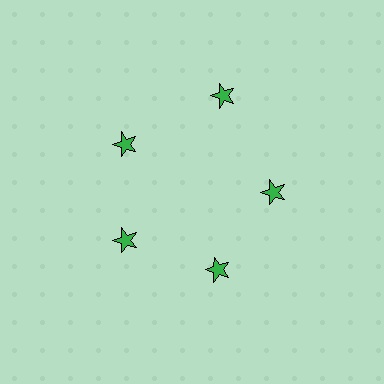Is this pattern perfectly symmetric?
No. The 5 green stars are arranged in a ring, but one element near the 1 o'clock position is pushed outward from the center, breaking the 5-fold rotational symmetry.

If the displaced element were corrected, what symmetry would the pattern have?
It would have 5-fold rotational symmetry — the pattern would map onto itself every 72 degrees.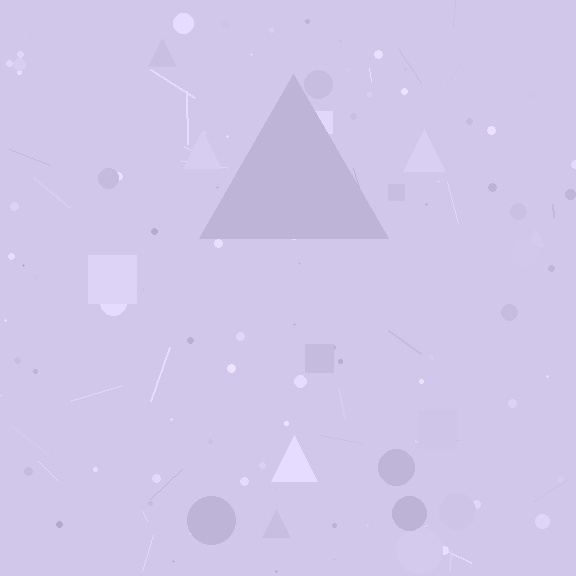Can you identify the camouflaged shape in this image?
The camouflaged shape is a triangle.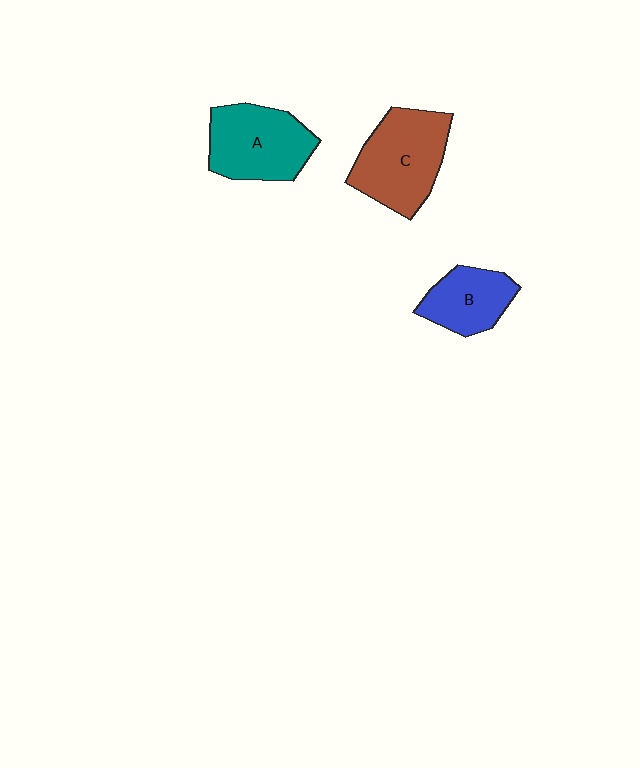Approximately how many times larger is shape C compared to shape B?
Approximately 1.6 times.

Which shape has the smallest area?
Shape B (blue).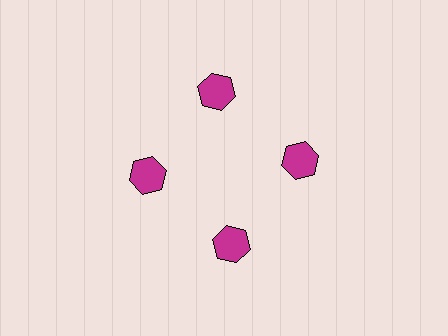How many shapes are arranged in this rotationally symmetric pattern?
There are 4 shapes, arranged in 4 groups of 1.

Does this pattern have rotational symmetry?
Yes, this pattern has 4-fold rotational symmetry. It looks the same after rotating 90 degrees around the center.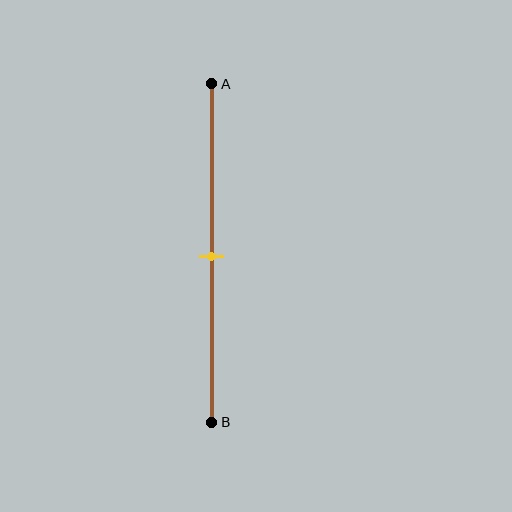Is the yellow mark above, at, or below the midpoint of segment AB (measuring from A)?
The yellow mark is approximately at the midpoint of segment AB.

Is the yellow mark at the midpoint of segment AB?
Yes, the mark is approximately at the midpoint.